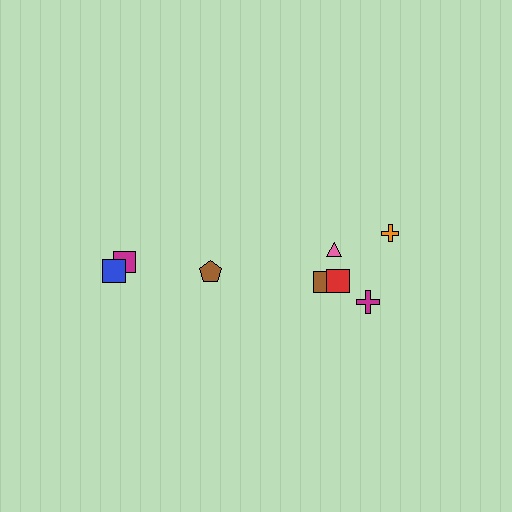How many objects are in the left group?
There are 3 objects.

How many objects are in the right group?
There are 5 objects.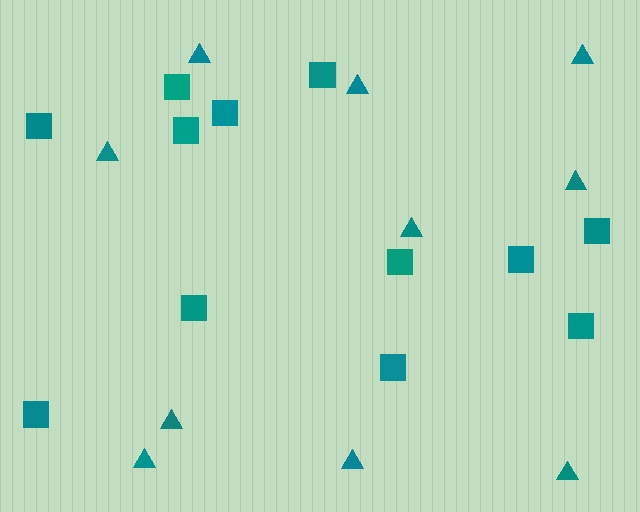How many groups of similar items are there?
There are 2 groups: one group of triangles (10) and one group of squares (12).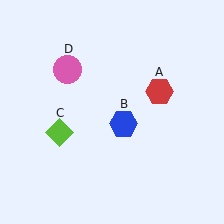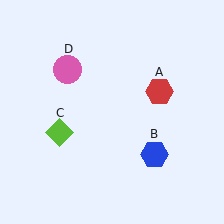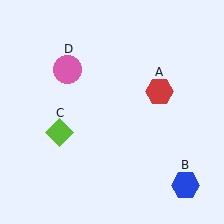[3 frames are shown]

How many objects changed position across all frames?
1 object changed position: blue hexagon (object B).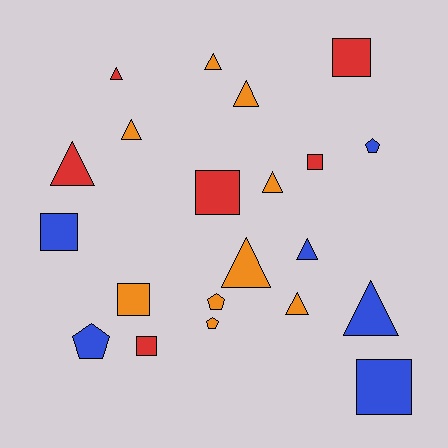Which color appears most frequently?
Orange, with 9 objects.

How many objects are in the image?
There are 21 objects.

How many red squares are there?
There are 4 red squares.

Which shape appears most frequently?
Triangle, with 10 objects.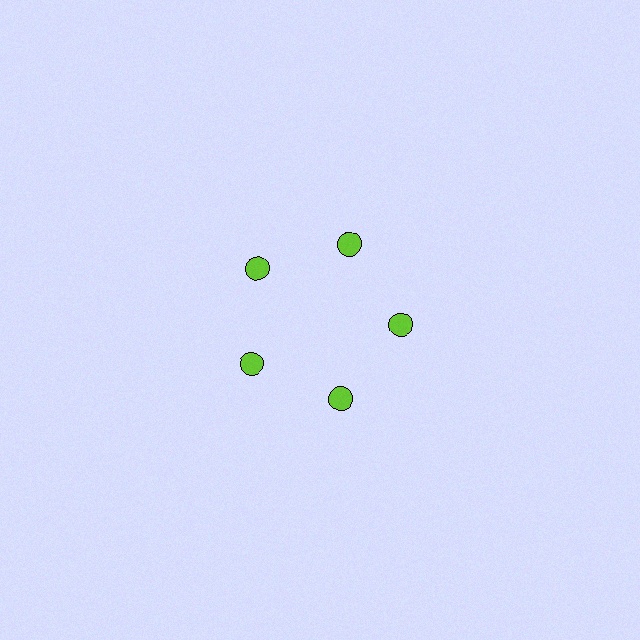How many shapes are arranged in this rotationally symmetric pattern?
There are 5 shapes, arranged in 5 groups of 1.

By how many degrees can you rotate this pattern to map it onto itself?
The pattern maps onto itself every 72 degrees of rotation.